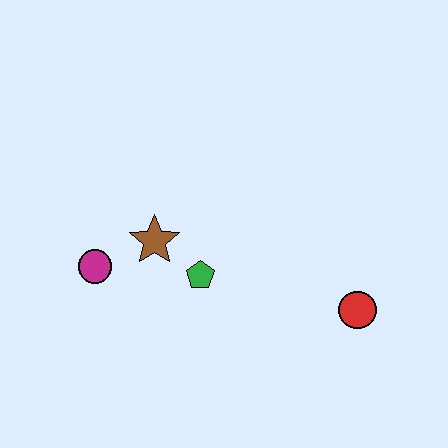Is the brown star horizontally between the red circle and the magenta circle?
Yes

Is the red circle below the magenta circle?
Yes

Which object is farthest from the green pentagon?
The red circle is farthest from the green pentagon.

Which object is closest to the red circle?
The green pentagon is closest to the red circle.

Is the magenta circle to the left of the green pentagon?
Yes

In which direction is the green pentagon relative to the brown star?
The green pentagon is to the right of the brown star.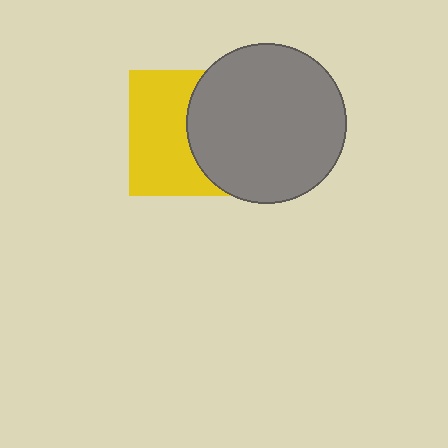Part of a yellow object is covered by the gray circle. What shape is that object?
It is a square.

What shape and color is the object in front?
The object in front is a gray circle.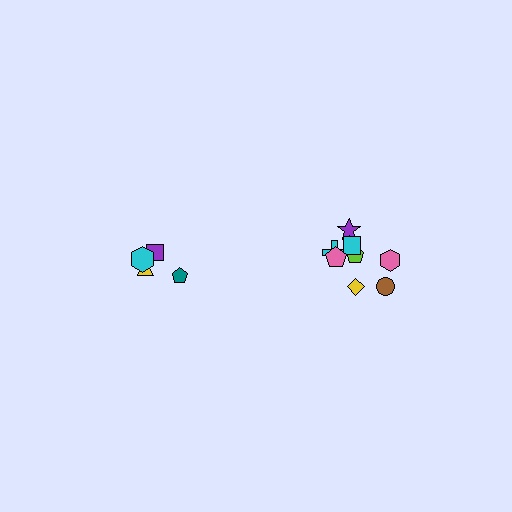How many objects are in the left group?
There are 4 objects.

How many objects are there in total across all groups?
There are 12 objects.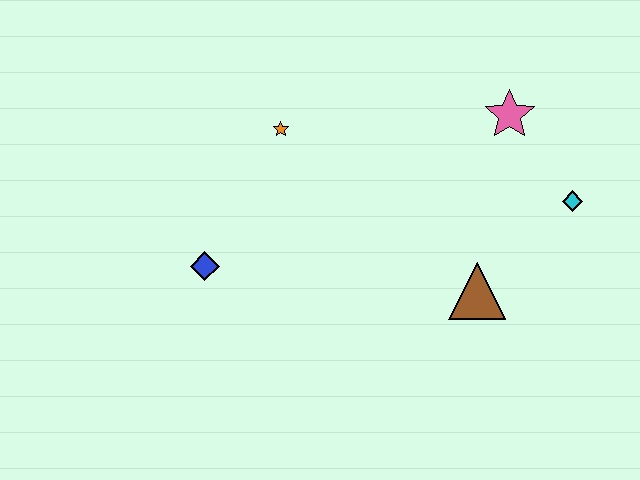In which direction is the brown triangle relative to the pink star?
The brown triangle is below the pink star.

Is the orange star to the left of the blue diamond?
No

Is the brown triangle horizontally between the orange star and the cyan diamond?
Yes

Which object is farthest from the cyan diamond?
The blue diamond is farthest from the cyan diamond.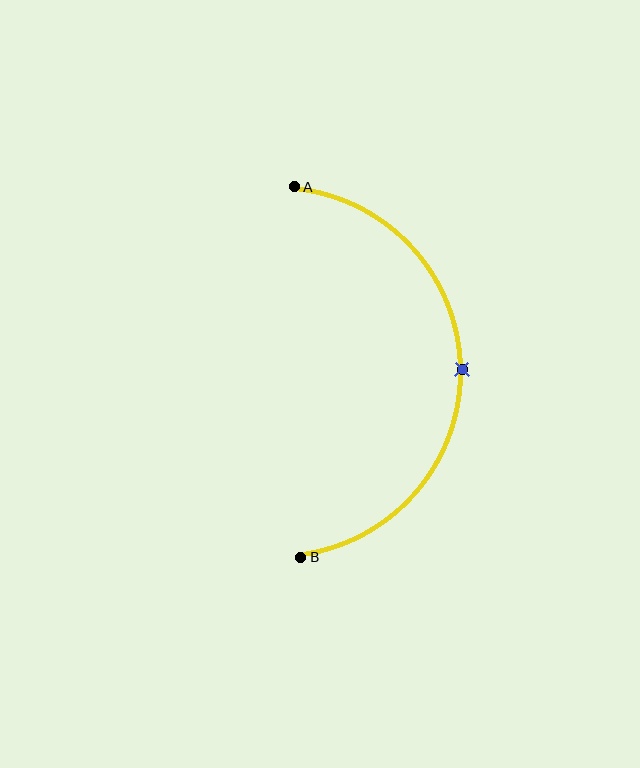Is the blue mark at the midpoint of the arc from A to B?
Yes. The blue mark lies on the arc at equal arc-length from both A and B — it is the arc midpoint.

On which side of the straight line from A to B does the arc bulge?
The arc bulges to the right of the straight line connecting A and B.